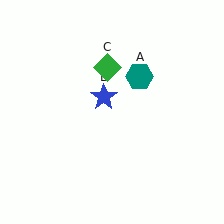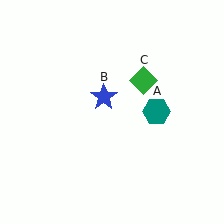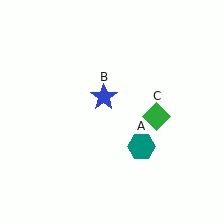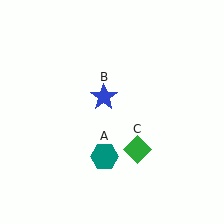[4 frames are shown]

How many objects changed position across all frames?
2 objects changed position: teal hexagon (object A), green diamond (object C).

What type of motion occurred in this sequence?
The teal hexagon (object A), green diamond (object C) rotated clockwise around the center of the scene.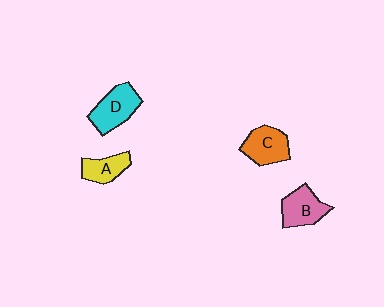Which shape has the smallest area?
Shape A (yellow).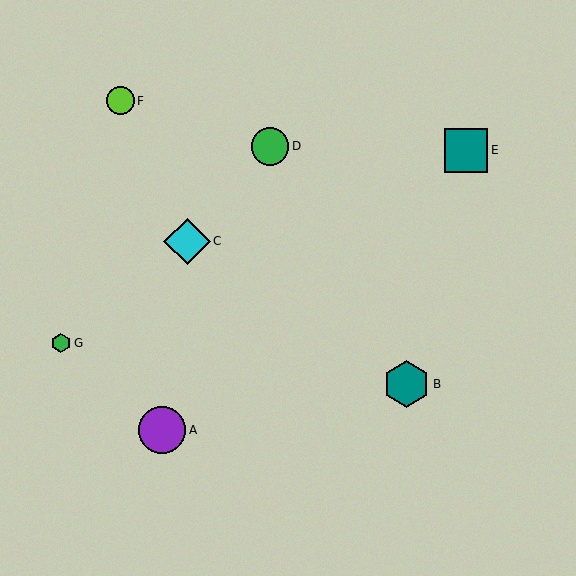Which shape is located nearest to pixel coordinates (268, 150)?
The green circle (labeled D) at (270, 146) is nearest to that location.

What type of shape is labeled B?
Shape B is a teal hexagon.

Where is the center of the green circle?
The center of the green circle is at (270, 146).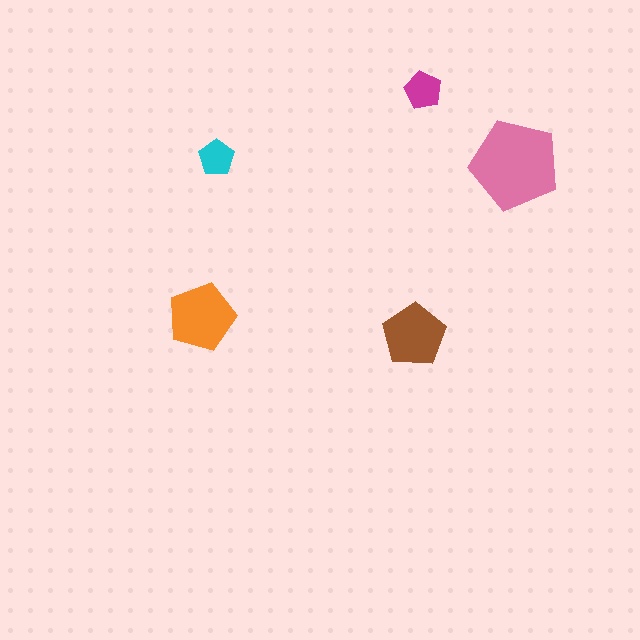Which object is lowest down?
The brown pentagon is bottommost.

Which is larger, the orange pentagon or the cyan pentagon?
The orange one.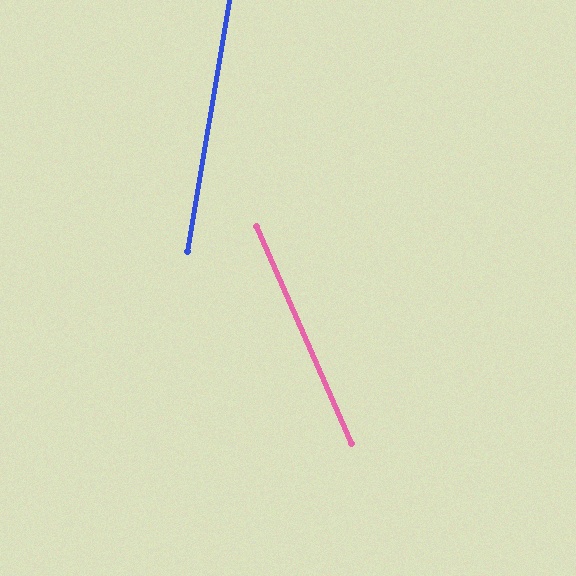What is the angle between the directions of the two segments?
Approximately 33 degrees.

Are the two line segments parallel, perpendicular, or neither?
Neither parallel nor perpendicular — they differ by about 33°.